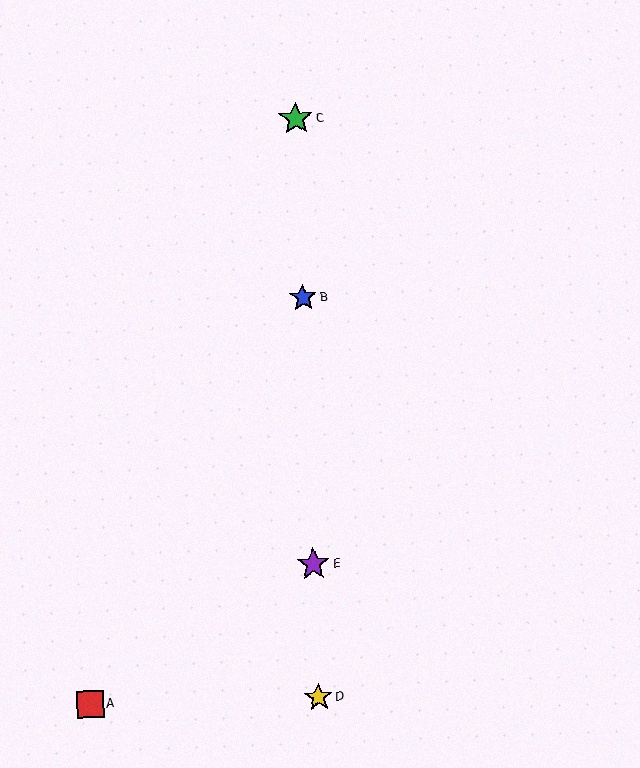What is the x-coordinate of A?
Object A is at x≈90.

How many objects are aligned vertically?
4 objects (B, C, D, E) are aligned vertically.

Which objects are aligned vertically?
Objects B, C, D, E are aligned vertically.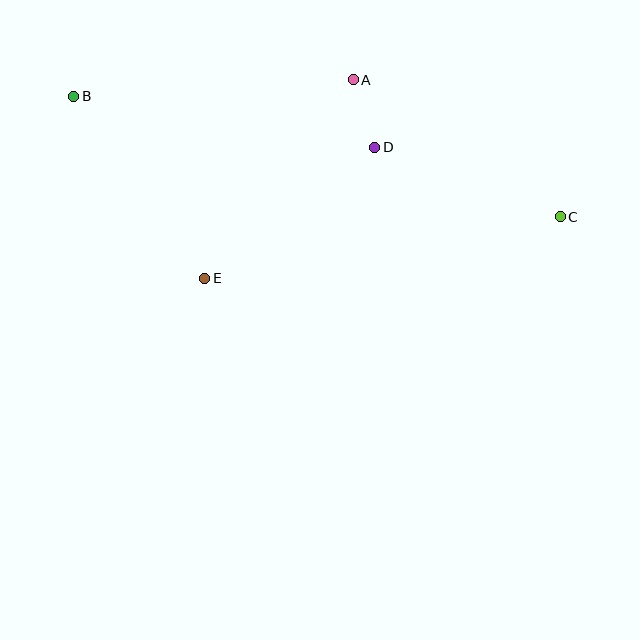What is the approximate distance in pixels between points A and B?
The distance between A and B is approximately 280 pixels.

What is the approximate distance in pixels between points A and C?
The distance between A and C is approximately 248 pixels.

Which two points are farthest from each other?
Points B and C are farthest from each other.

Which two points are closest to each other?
Points A and D are closest to each other.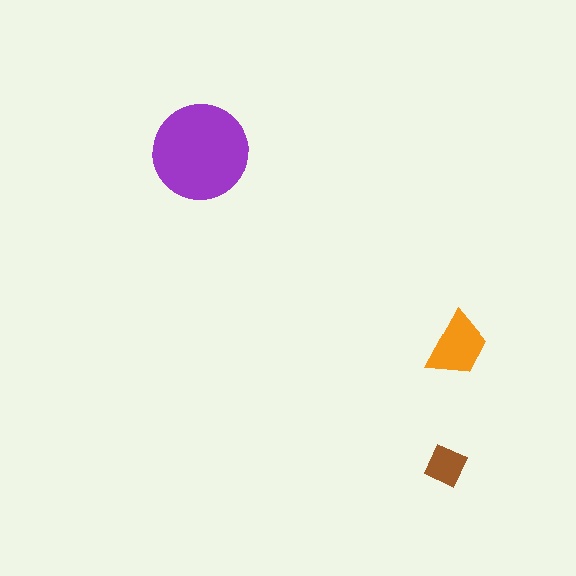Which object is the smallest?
The brown diamond.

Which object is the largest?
The purple circle.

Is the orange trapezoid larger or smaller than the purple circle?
Smaller.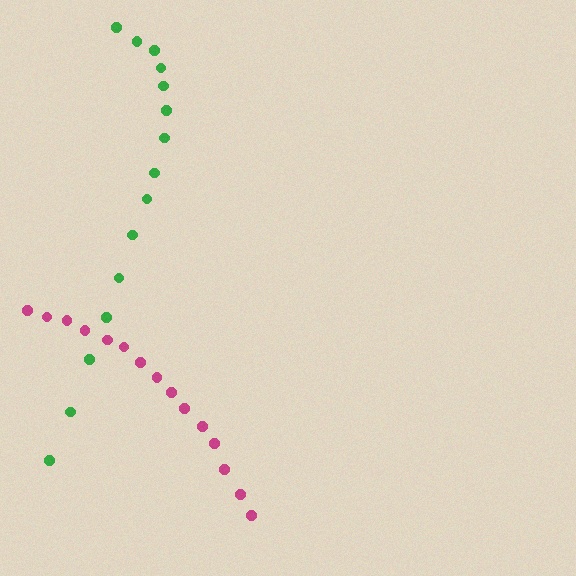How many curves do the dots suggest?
There are 2 distinct paths.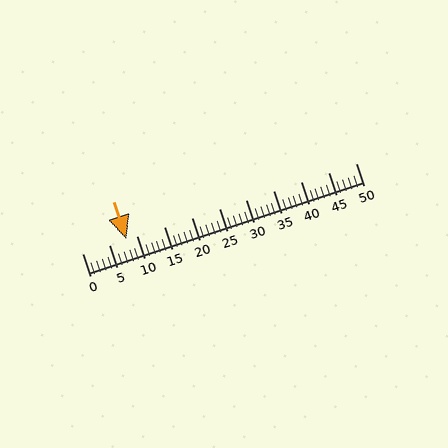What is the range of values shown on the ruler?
The ruler shows values from 0 to 50.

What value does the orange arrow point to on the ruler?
The orange arrow points to approximately 8.